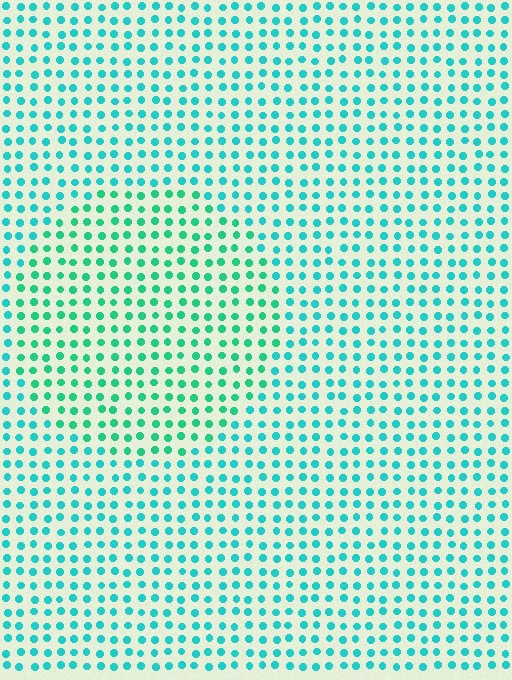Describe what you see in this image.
The image is filled with small cyan elements in a uniform arrangement. A circle-shaped region is visible where the elements are tinted to a slightly different hue, forming a subtle color boundary.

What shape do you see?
I see a circle.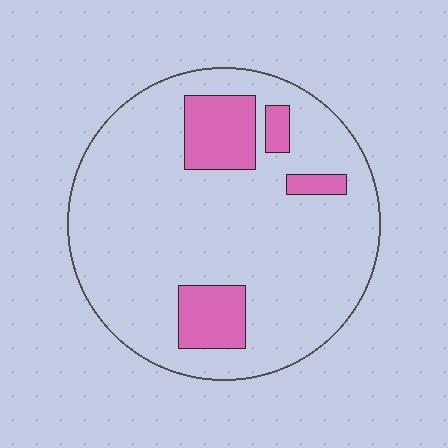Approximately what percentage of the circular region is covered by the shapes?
Approximately 15%.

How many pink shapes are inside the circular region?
4.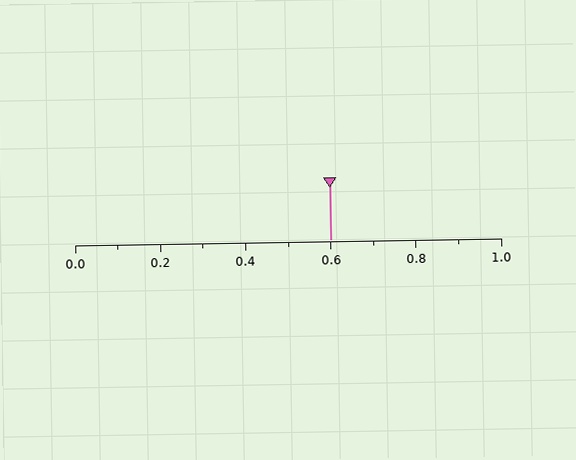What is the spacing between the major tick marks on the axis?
The major ticks are spaced 0.2 apart.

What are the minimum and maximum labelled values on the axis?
The axis runs from 0.0 to 1.0.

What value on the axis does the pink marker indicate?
The marker indicates approximately 0.6.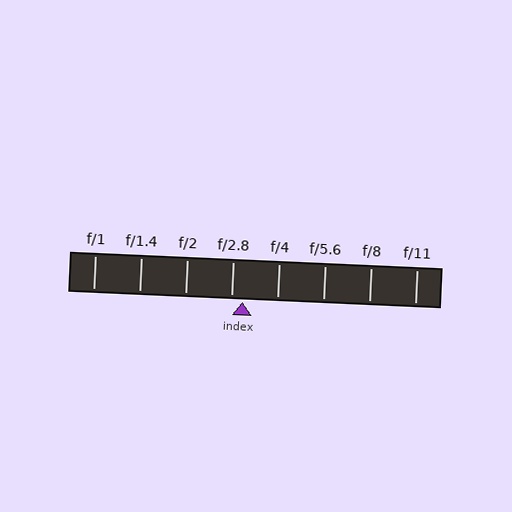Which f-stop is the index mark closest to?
The index mark is closest to f/2.8.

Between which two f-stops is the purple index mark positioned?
The index mark is between f/2.8 and f/4.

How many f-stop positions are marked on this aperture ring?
There are 8 f-stop positions marked.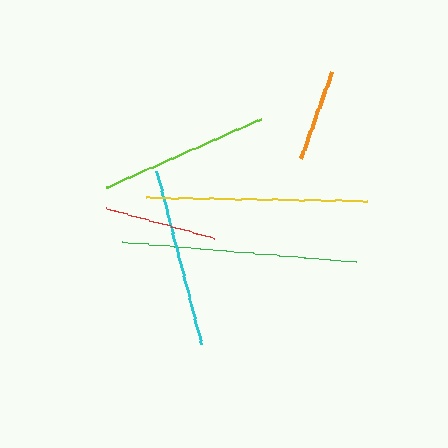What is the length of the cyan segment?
The cyan segment is approximately 179 pixels long.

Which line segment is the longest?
The green line is the longest at approximately 235 pixels.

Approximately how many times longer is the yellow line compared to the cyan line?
The yellow line is approximately 1.2 times the length of the cyan line.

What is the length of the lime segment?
The lime segment is approximately 170 pixels long.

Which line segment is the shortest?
The orange line is the shortest at approximately 92 pixels.